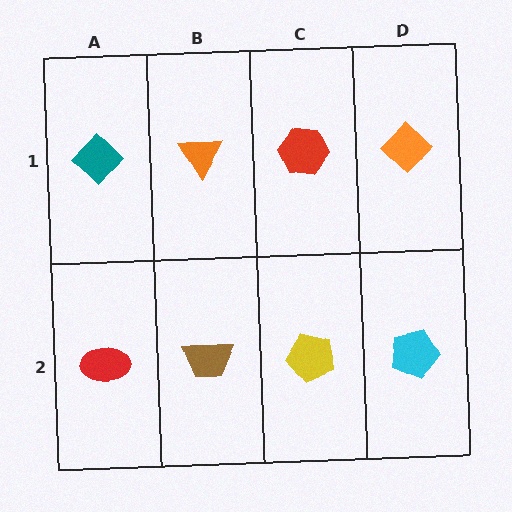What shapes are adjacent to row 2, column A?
A teal diamond (row 1, column A), a brown trapezoid (row 2, column B).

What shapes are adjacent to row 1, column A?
A red ellipse (row 2, column A), an orange triangle (row 1, column B).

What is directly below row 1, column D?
A cyan pentagon.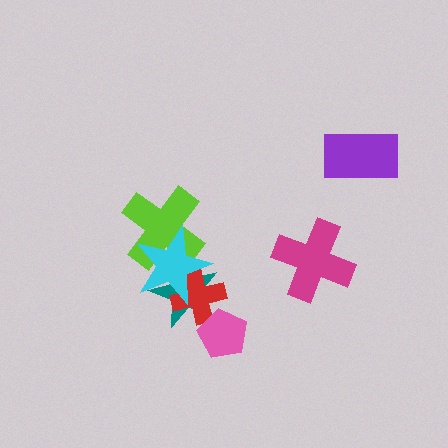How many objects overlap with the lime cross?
2 objects overlap with the lime cross.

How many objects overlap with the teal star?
4 objects overlap with the teal star.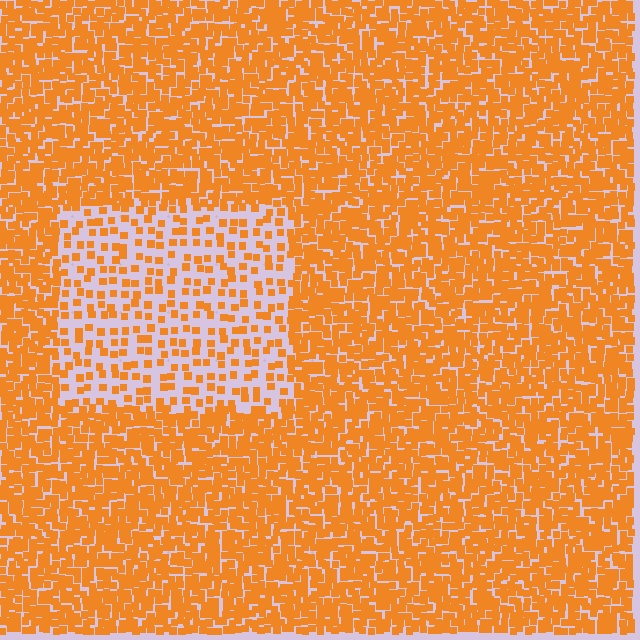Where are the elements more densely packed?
The elements are more densely packed outside the rectangle boundary.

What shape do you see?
I see a rectangle.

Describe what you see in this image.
The image contains small orange elements arranged at two different densities. A rectangle-shaped region is visible where the elements are less densely packed than the surrounding area.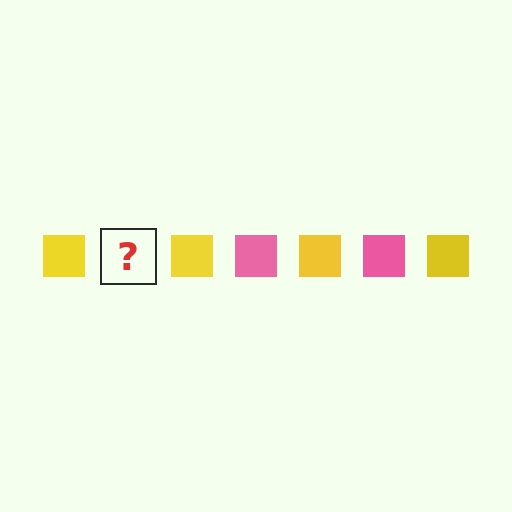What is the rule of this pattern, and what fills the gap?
The rule is that the pattern cycles through yellow, pink squares. The gap should be filled with a pink square.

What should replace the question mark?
The question mark should be replaced with a pink square.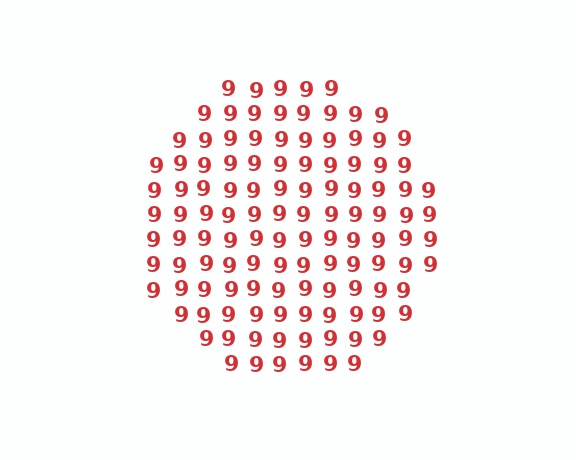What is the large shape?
The large shape is a circle.